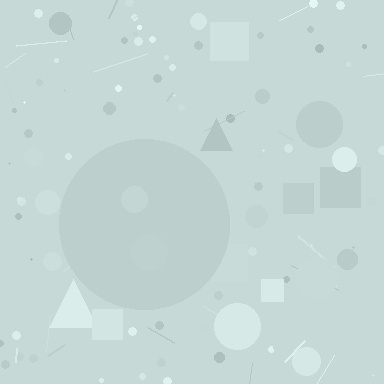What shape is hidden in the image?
A circle is hidden in the image.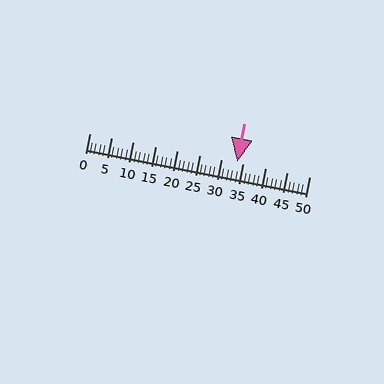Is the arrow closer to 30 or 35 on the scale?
The arrow is closer to 35.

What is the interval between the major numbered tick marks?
The major tick marks are spaced 5 units apart.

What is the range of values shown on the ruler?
The ruler shows values from 0 to 50.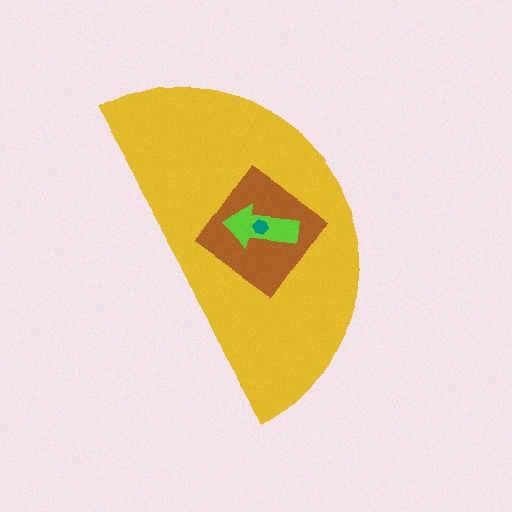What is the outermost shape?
The yellow semicircle.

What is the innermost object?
The teal hexagon.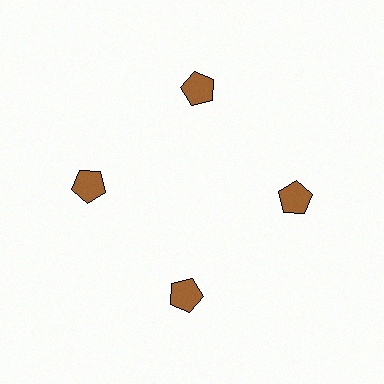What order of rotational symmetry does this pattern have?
This pattern has 4-fold rotational symmetry.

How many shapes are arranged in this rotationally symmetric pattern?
There are 4 shapes, arranged in 4 groups of 1.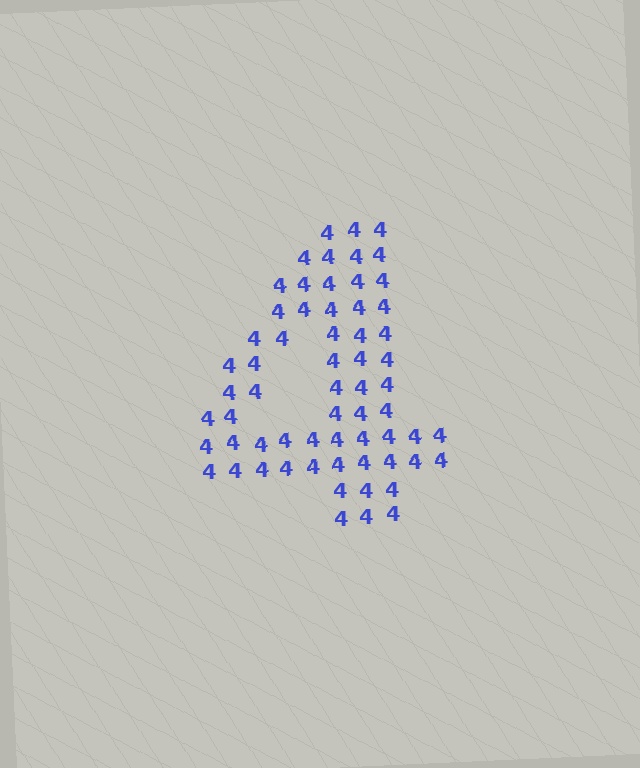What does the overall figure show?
The overall figure shows the digit 4.